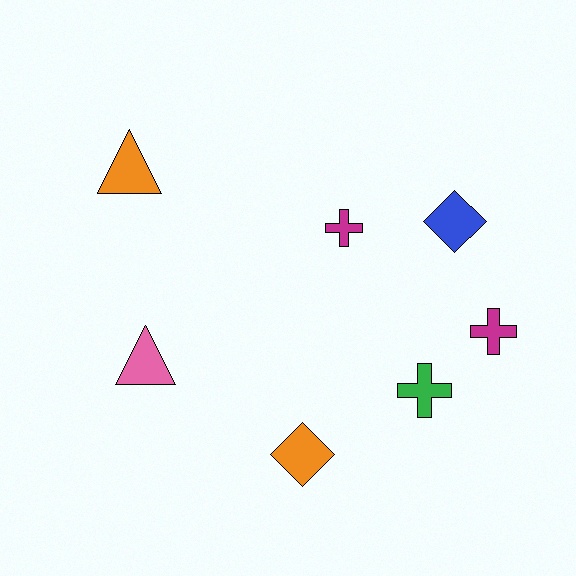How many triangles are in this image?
There are 2 triangles.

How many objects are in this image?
There are 7 objects.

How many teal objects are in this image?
There are no teal objects.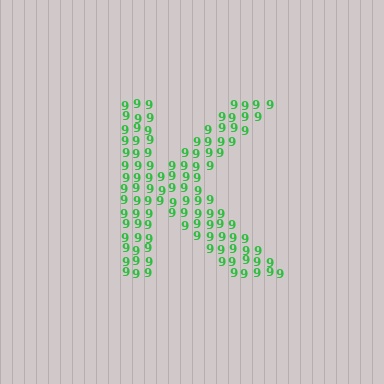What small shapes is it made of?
It is made of small digit 9's.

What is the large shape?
The large shape is the letter K.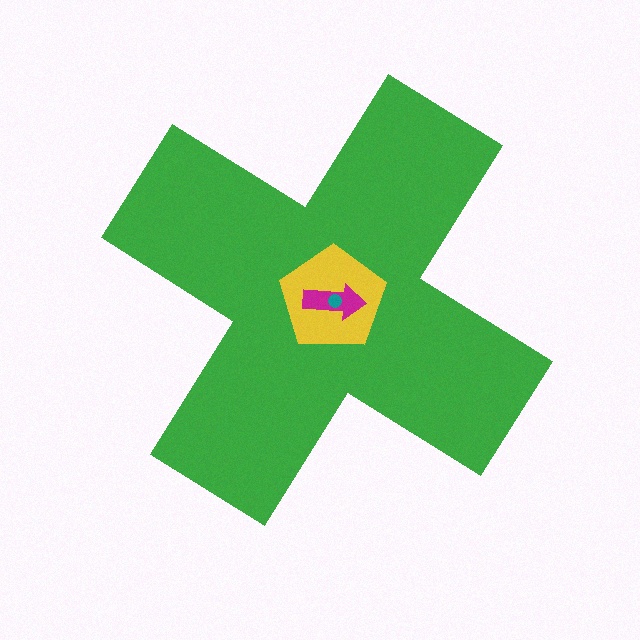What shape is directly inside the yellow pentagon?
The magenta arrow.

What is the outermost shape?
The green cross.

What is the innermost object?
The teal circle.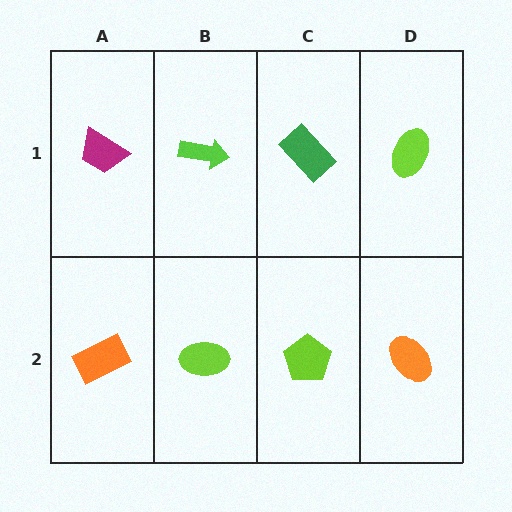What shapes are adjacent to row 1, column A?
An orange rectangle (row 2, column A), a lime arrow (row 1, column B).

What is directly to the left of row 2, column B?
An orange rectangle.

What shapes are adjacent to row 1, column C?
A lime pentagon (row 2, column C), a lime arrow (row 1, column B), a lime ellipse (row 1, column D).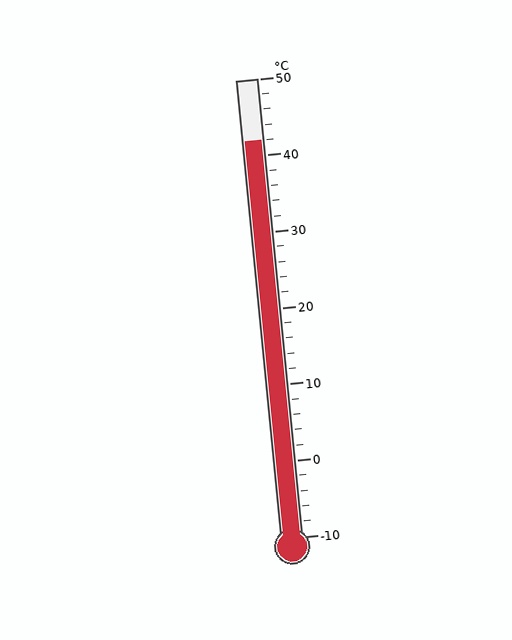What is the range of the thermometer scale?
The thermometer scale ranges from -10°C to 50°C.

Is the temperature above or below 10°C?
The temperature is above 10°C.